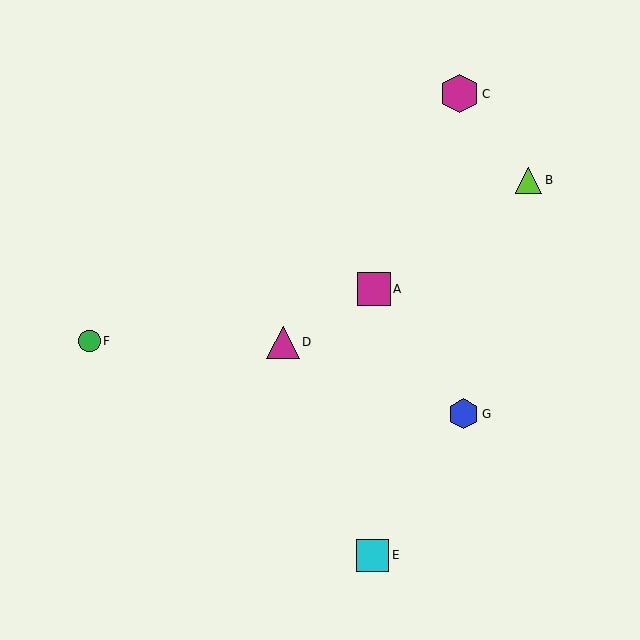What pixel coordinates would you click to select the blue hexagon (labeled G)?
Click at (464, 414) to select the blue hexagon G.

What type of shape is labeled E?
Shape E is a cyan square.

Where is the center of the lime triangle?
The center of the lime triangle is at (529, 180).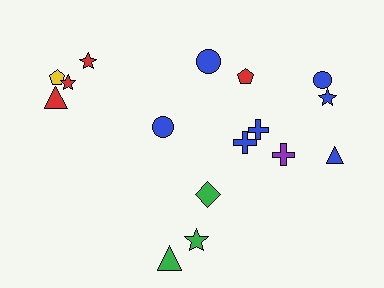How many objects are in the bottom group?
There are 3 objects.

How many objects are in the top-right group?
There are 8 objects.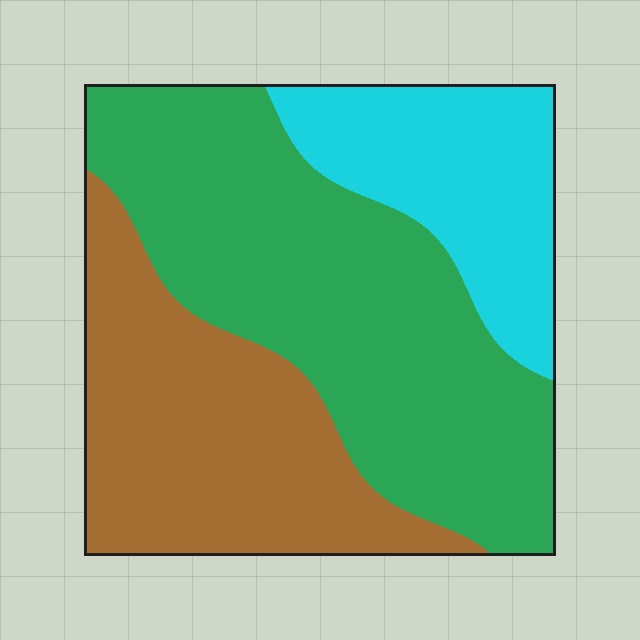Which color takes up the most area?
Green, at roughly 50%.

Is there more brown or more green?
Green.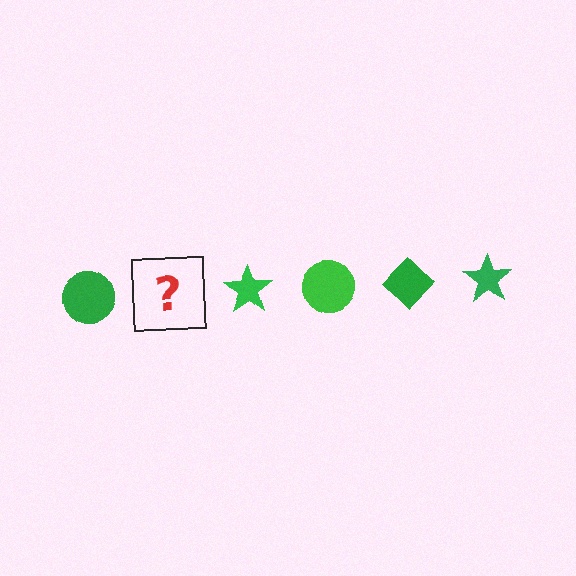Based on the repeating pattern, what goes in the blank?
The blank should be a green diamond.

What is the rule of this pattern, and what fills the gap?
The rule is that the pattern cycles through circle, diamond, star shapes in green. The gap should be filled with a green diamond.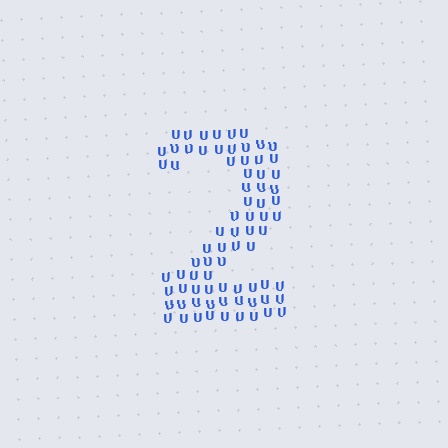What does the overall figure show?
The overall figure shows the digit 2.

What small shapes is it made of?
It is made of small letter U's.